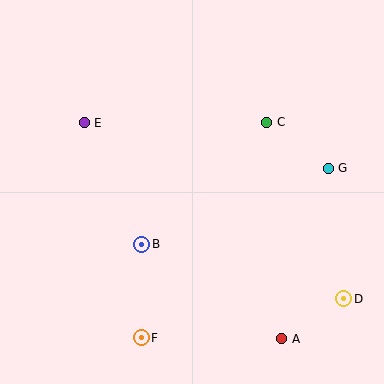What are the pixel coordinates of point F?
Point F is at (141, 338).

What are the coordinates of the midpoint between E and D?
The midpoint between E and D is at (214, 211).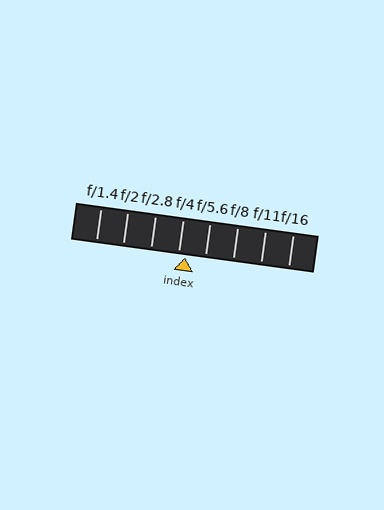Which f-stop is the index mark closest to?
The index mark is closest to f/4.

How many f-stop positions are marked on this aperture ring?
There are 8 f-stop positions marked.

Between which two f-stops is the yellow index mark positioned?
The index mark is between f/4 and f/5.6.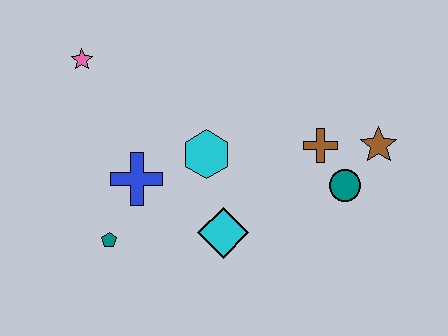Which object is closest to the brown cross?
The teal circle is closest to the brown cross.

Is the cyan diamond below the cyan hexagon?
Yes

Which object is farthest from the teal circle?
The pink star is farthest from the teal circle.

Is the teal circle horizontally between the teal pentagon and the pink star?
No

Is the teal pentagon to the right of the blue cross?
No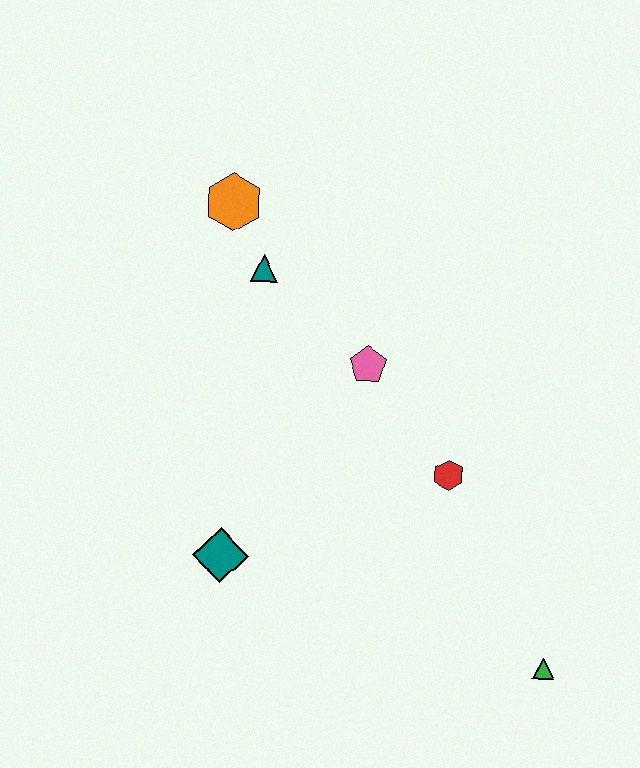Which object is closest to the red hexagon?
The pink pentagon is closest to the red hexagon.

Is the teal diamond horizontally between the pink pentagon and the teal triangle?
No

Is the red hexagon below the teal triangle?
Yes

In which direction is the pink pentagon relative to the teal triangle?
The pink pentagon is to the right of the teal triangle.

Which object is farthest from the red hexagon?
The orange hexagon is farthest from the red hexagon.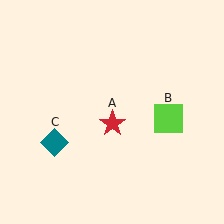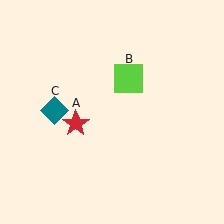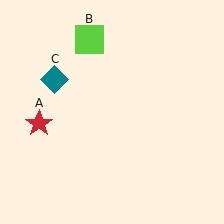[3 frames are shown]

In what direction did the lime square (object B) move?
The lime square (object B) moved up and to the left.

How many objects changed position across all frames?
3 objects changed position: red star (object A), lime square (object B), teal diamond (object C).